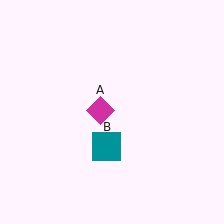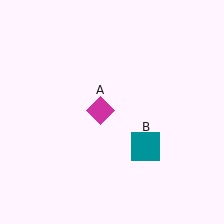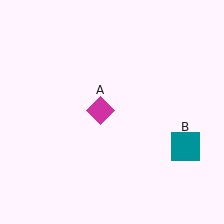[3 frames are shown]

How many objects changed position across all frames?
1 object changed position: teal square (object B).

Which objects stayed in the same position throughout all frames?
Magenta diamond (object A) remained stationary.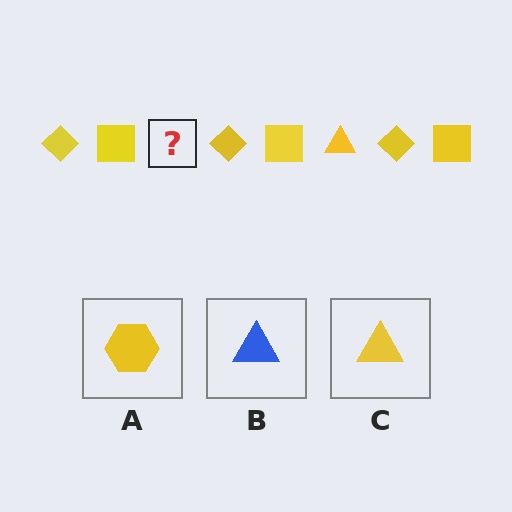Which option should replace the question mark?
Option C.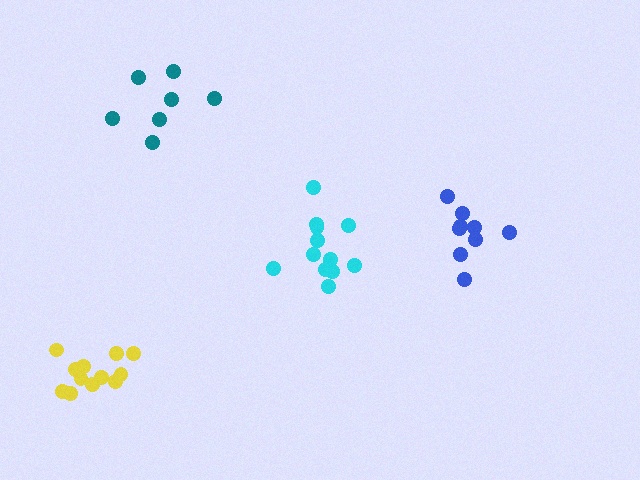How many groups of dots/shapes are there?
There are 4 groups.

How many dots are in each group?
Group 1: 7 dots, Group 2: 9 dots, Group 3: 12 dots, Group 4: 12 dots (40 total).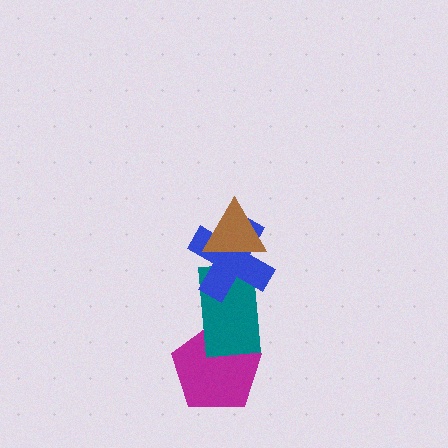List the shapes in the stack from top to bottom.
From top to bottom: the brown triangle, the blue cross, the teal rectangle, the magenta pentagon.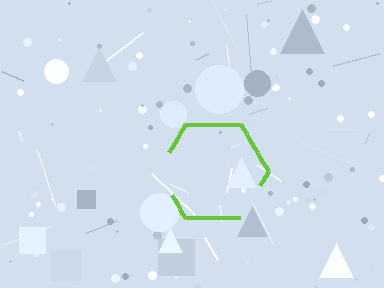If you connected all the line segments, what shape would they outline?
They would outline a hexagon.